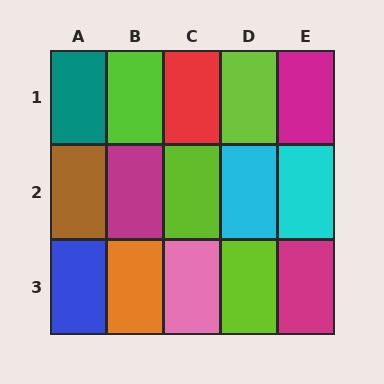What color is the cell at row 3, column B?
Orange.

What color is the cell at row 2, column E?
Cyan.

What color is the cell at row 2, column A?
Brown.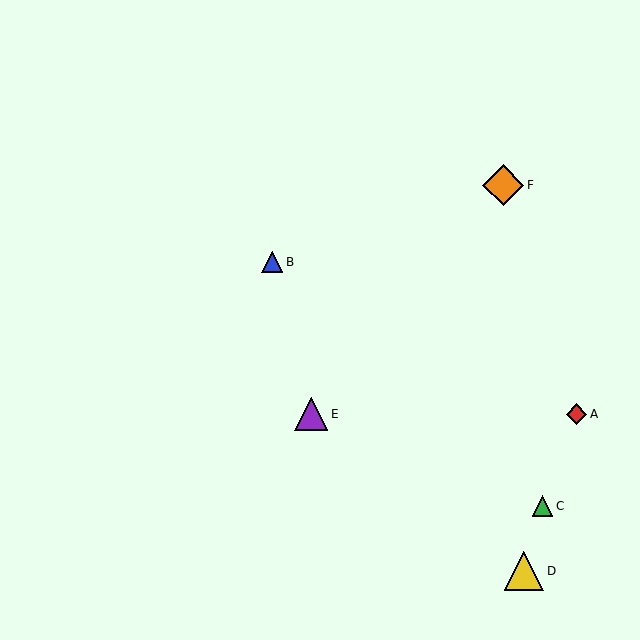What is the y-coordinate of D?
Object D is at y≈571.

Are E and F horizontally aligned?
No, E is at y≈414 and F is at y≈185.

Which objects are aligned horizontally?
Objects A, E are aligned horizontally.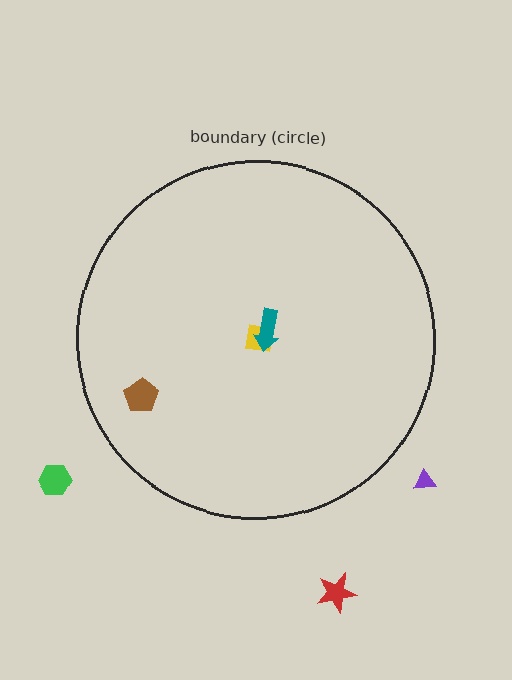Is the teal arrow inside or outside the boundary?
Inside.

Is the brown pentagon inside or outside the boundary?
Inside.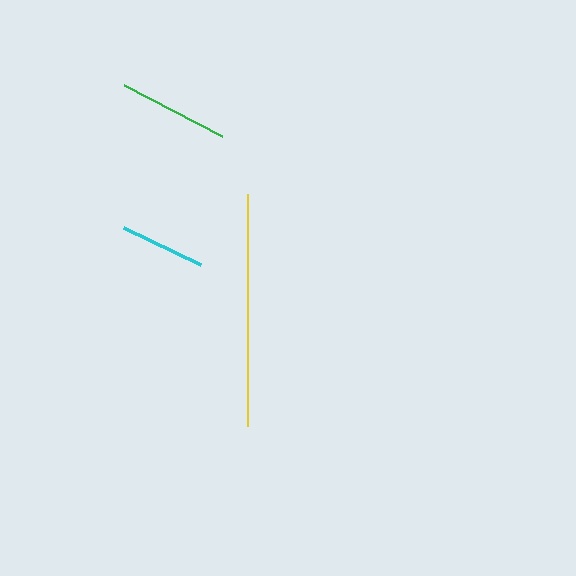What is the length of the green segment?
The green segment is approximately 110 pixels long.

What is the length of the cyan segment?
The cyan segment is approximately 86 pixels long.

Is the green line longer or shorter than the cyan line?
The green line is longer than the cyan line.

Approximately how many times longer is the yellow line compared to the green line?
The yellow line is approximately 2.1 times the length of the green line.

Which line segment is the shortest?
The cyan line is the shortest at approximately 86 pixels.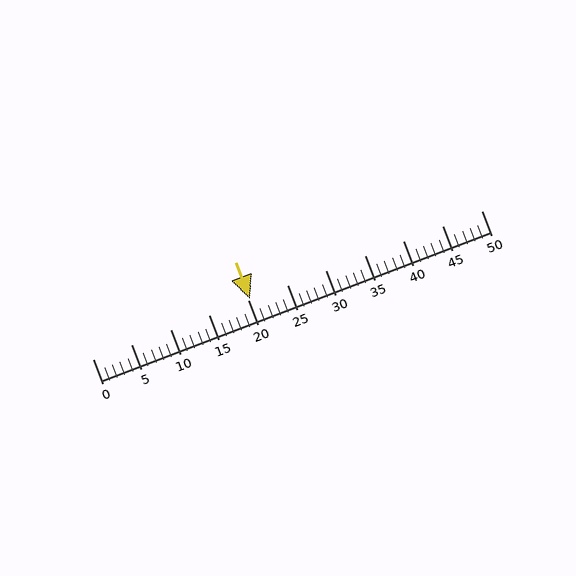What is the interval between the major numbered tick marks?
The major tick marks are spaced 5 units apart.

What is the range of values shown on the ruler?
The ruler shows values from 0 to 50.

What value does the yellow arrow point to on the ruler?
The yellow arrow points to approximately 20.